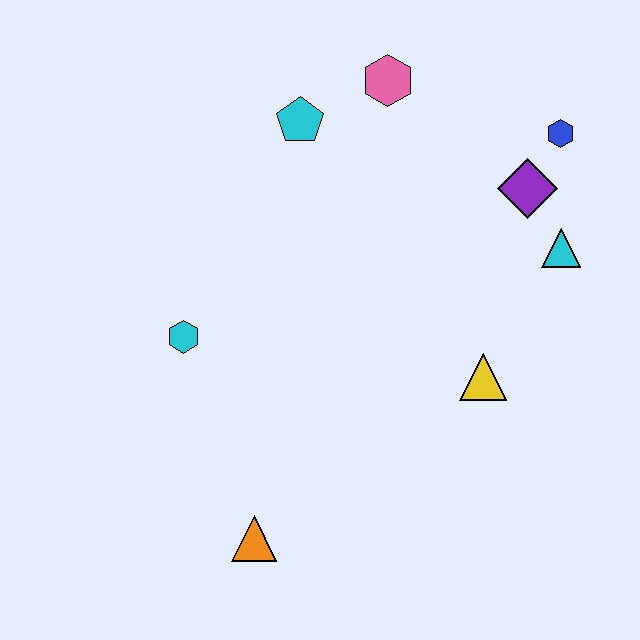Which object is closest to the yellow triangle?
The cyan triangle is closest to the yellow triangle.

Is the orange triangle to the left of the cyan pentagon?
Yes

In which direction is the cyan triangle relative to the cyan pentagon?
The cyan triangle is to the right of the cyan pentagon.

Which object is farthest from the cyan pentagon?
The orange triangle is farthest from the cyan pentagon.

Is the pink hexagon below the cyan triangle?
No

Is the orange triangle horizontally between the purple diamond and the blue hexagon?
No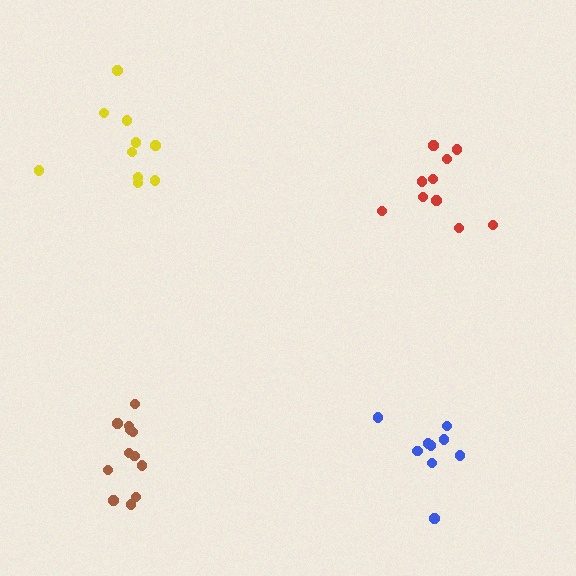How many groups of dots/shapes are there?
There are 4 groups.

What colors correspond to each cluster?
The clusters are colored: yellow, brown, blue, red.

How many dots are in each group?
Group 1: 10 dots, Group 2: 12 dots, Group 3: 9 dots, Group 4: 10 dots (41 total).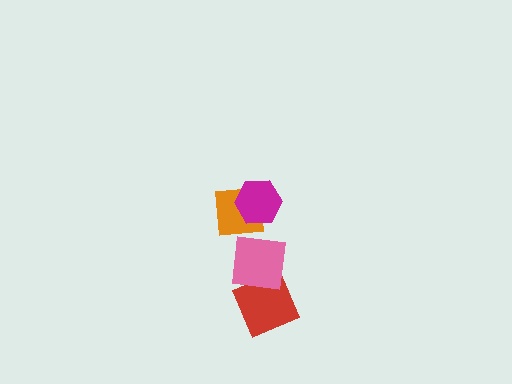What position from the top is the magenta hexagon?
The magenta hexagon is 1st from the top.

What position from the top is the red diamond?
The red diamond is 4th from the top.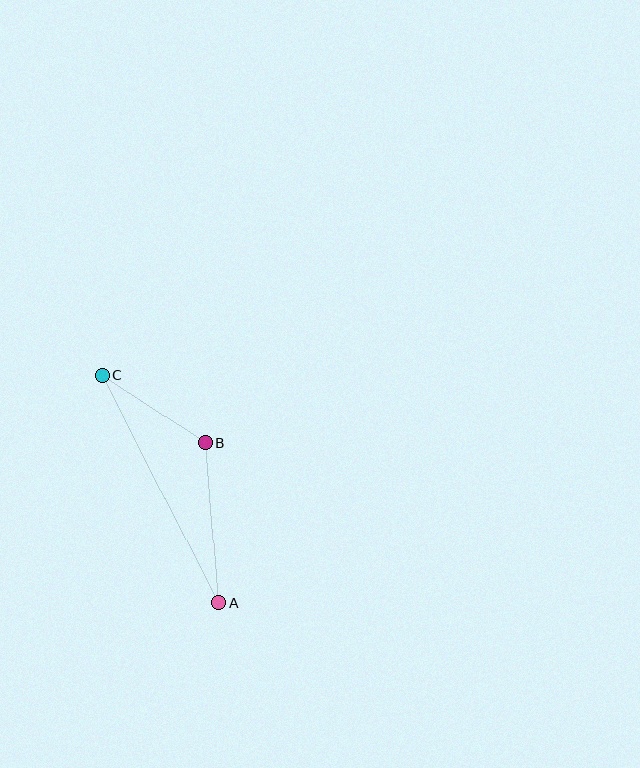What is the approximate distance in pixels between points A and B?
The distance between A and B is approximately 161 pixels.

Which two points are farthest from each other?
Points A and C are farthest from each other.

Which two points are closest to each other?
Points B and C are closest to each other.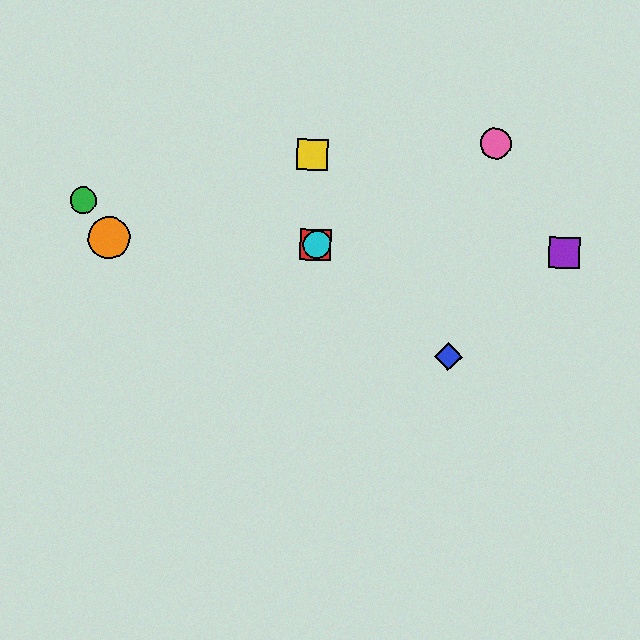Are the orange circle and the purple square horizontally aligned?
Yes, both are at y≈238.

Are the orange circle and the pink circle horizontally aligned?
No, the orange circle is at y≈238 and the pink circle is at y≈144.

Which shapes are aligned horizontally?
The red square, the purple square, the orange circle, the cyan circle are aligned horizontally.